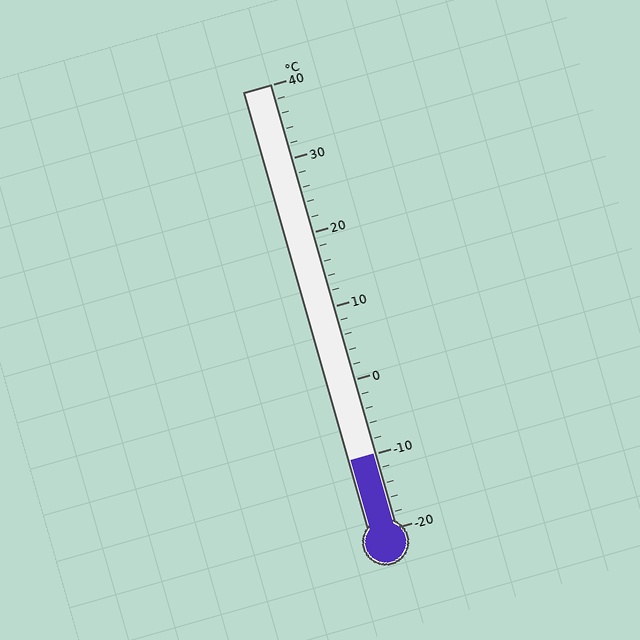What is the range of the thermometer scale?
The thermometer scale ranges from -20°C to 40°C.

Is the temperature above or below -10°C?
The temperature is at -10°C.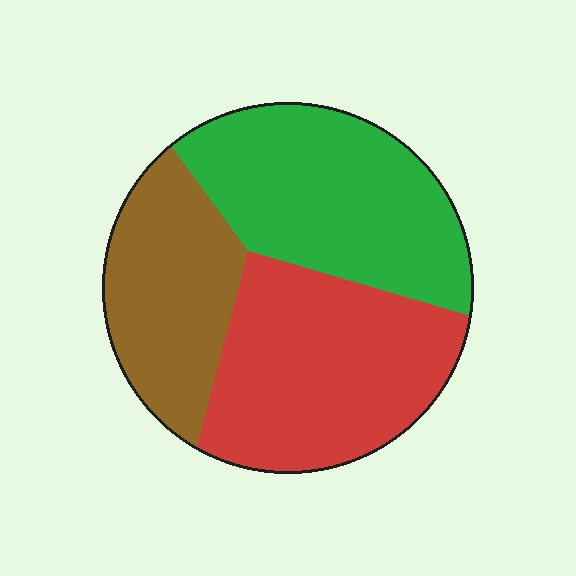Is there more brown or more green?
Green.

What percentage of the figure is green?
Green takes up between a quarter and a half of the figure.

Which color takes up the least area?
Brown, at roughly 25%.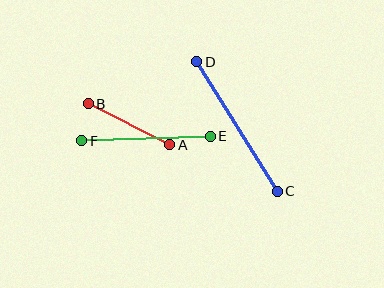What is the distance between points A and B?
The distance is approximately 91 pixels.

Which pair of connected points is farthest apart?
Points C and D are farthest apart.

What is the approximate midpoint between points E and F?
The midpoint is at approximately (146, 139) pixels.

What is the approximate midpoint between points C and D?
The midpoint is at approximately (237, 127) pixels.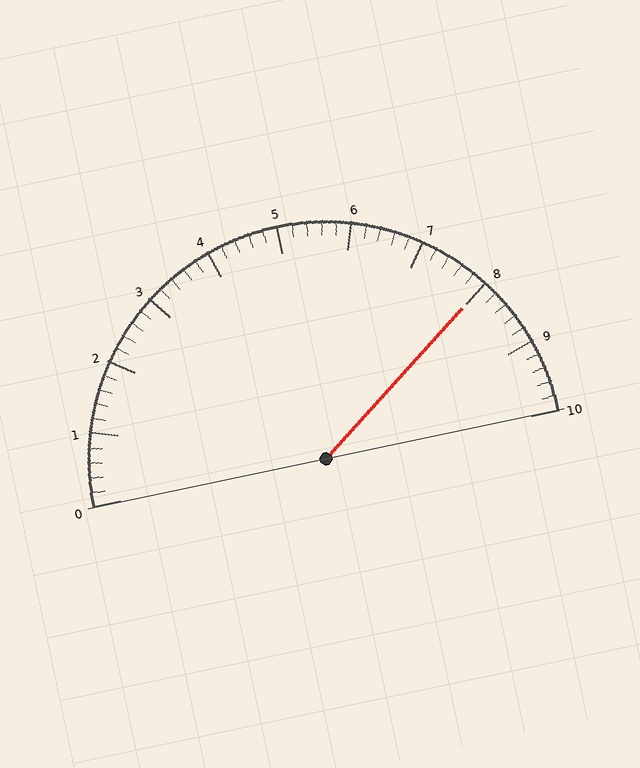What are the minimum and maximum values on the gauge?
The gauge ranges from 0 to 10.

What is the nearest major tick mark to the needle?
The nearest major tick mark is 8.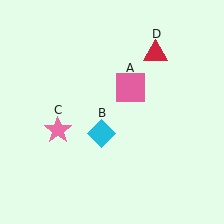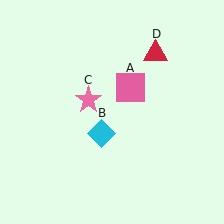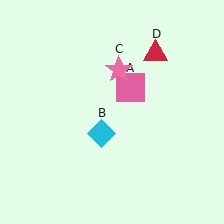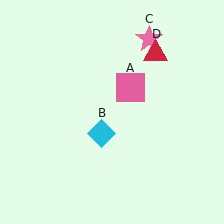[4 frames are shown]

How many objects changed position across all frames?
1 object changed position: pink star (object C).